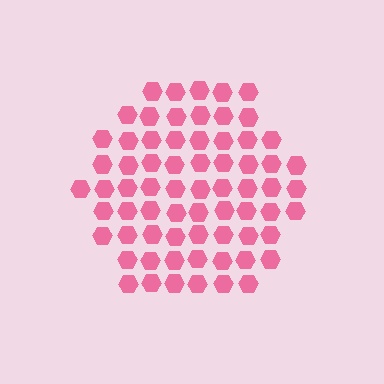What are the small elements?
The small elements are hexagons.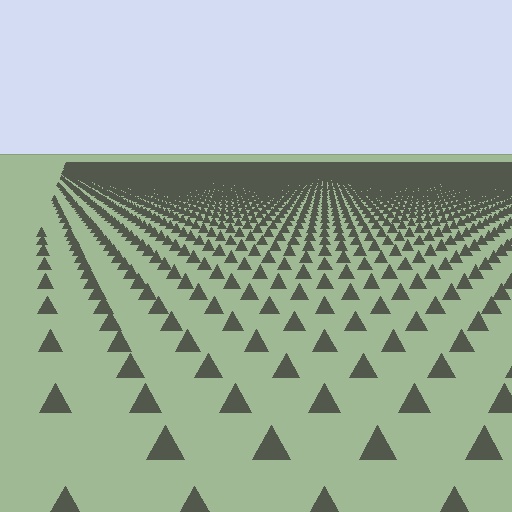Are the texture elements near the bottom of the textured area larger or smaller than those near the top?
Larger. Near the bottom, elements are closer to the viewer and appear at a bigger on-screen size.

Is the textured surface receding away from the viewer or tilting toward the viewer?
The surface is receding away from the viewer. Texture elements get smaller and denser toward the top.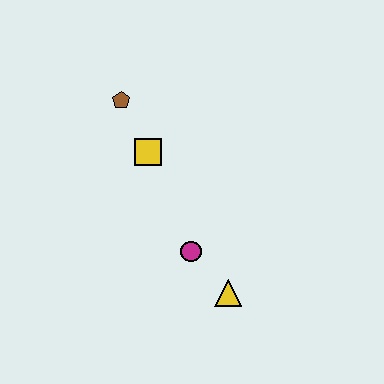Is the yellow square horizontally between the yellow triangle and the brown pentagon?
Yes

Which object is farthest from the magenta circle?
The brown pentagon is farthest from the magenta circle.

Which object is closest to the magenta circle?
The yellow triangle is closest to the magenta circle.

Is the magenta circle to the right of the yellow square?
Yes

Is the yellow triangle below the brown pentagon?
Yes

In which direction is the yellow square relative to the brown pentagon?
The yellow square is below the brown pentagon.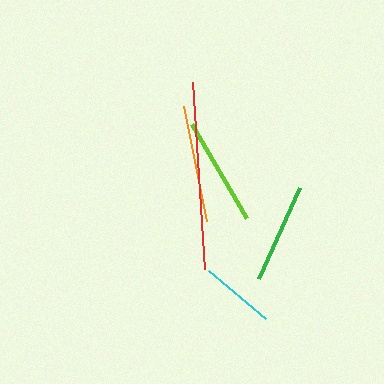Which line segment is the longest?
The red line is the longest at approximately 187 pixels.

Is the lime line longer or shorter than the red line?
The red line is longer than the lime line.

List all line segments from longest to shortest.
From longest to shortest: red, orange, lime, green, cyan.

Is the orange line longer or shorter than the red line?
The red line is longer than the orange line.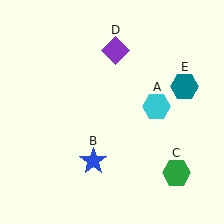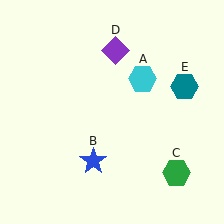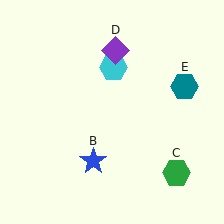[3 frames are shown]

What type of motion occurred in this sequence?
The cyan hexagon (object A) rotated counterclockwise around the center of the scene.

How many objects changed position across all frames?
1 object changed position: cyan hexagon (object A).